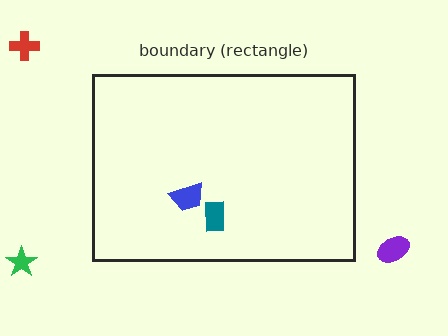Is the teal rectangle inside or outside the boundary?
Inside.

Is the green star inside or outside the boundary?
Outside.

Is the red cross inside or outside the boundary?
Outside.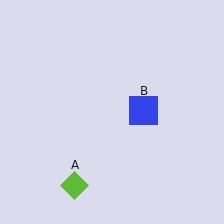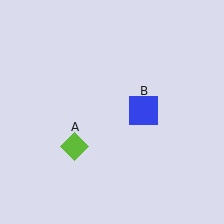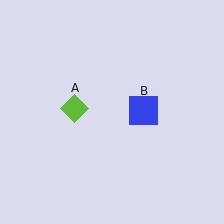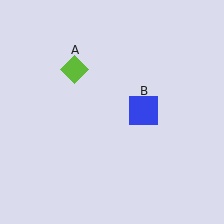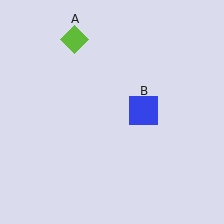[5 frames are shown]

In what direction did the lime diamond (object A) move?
The lime diamond (object A) moved up.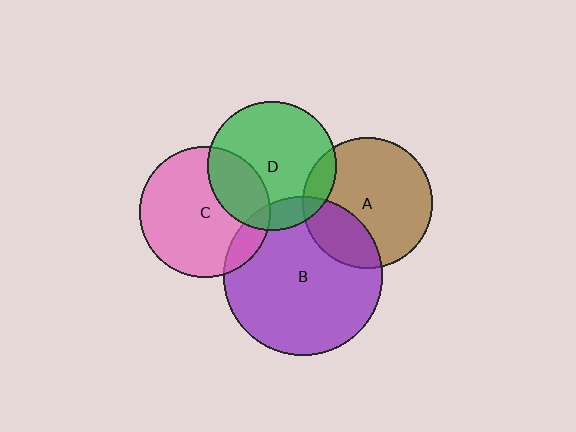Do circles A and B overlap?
Yes.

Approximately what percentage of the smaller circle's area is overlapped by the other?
Approximately 25%.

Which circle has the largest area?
Circle B (purple).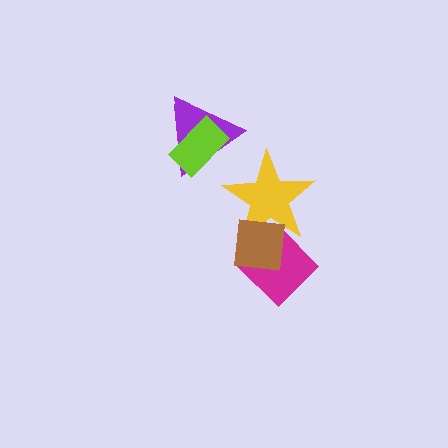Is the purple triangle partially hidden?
Yes, it is partially covered by another shape.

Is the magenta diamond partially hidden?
Yes, it is partially covered by another shape.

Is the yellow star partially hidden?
Yes, it is partially covered by another shape.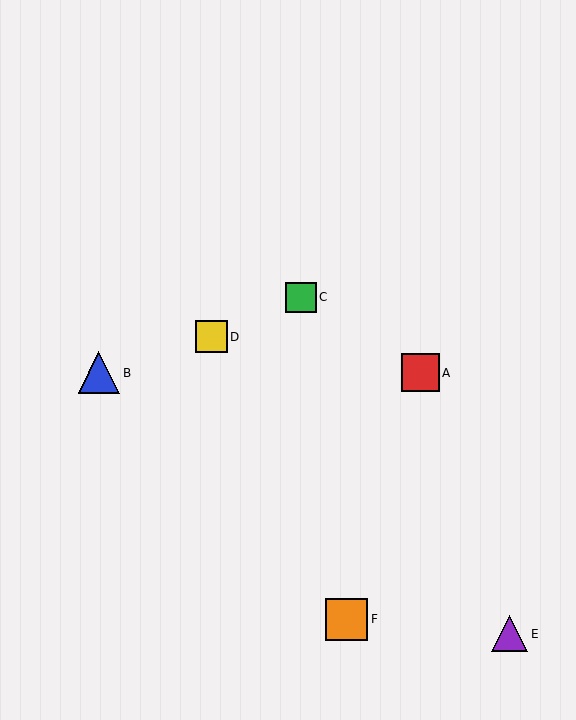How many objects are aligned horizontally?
2 objects (A, B) are aligned horizontally.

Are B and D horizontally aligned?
No, B is at y≈373 and D is at y≈337.